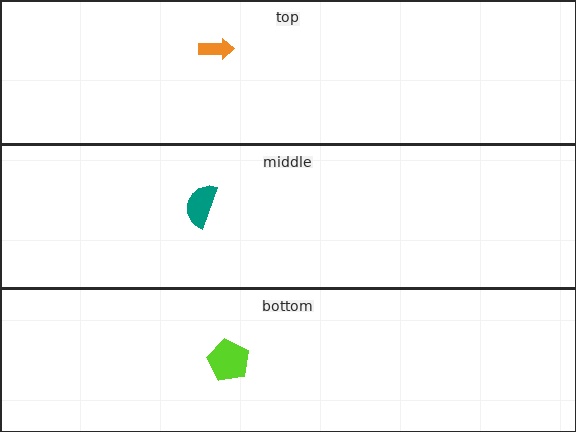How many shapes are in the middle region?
1.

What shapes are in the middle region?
The teal semicircle.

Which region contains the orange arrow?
The top region.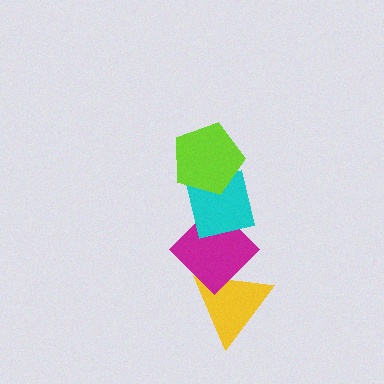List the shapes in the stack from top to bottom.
From top to bottom: the lime pentagon, the cyan square, the magenta diamond, the yellow triangle.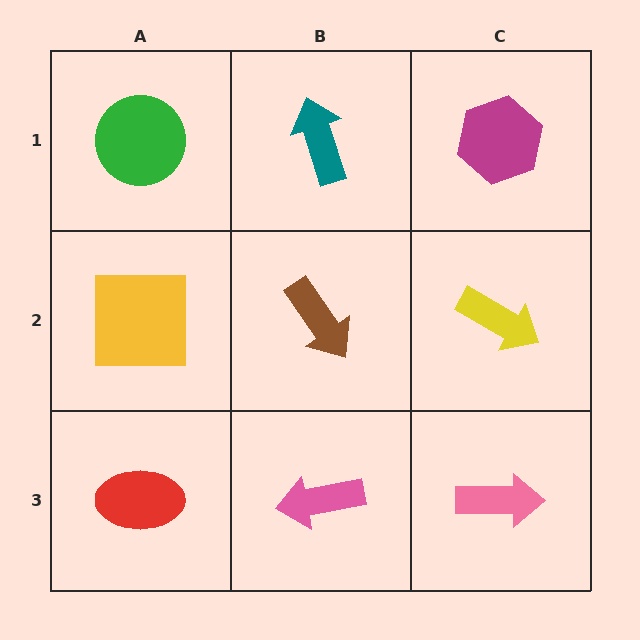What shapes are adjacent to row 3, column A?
A yellow square (row 2, column A), a pink arrow (row 3, column B).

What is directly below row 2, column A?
A red ellipse.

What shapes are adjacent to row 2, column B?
A teal arrow (row 1, column B), a pink arrow (row 3, column B), a yellow square (row 2, column A), a yellow arrow (row 2, column C).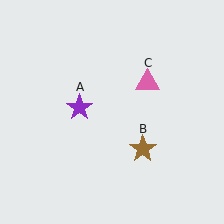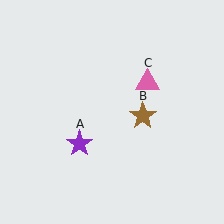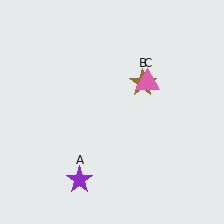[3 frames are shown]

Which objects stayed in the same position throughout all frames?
Pink triangle (object C) remained stationary.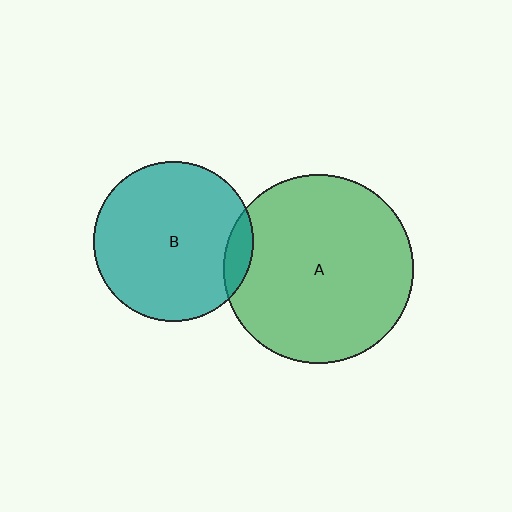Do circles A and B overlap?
Yes.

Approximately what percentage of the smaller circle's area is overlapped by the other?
Approximately 10%.